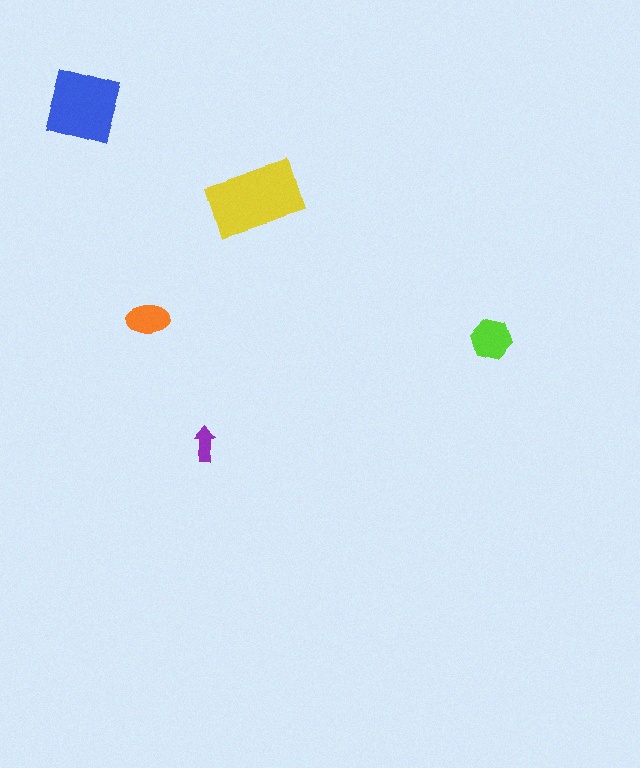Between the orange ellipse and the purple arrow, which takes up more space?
The orange ellipse.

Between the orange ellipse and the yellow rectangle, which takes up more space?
The yellow rectangle.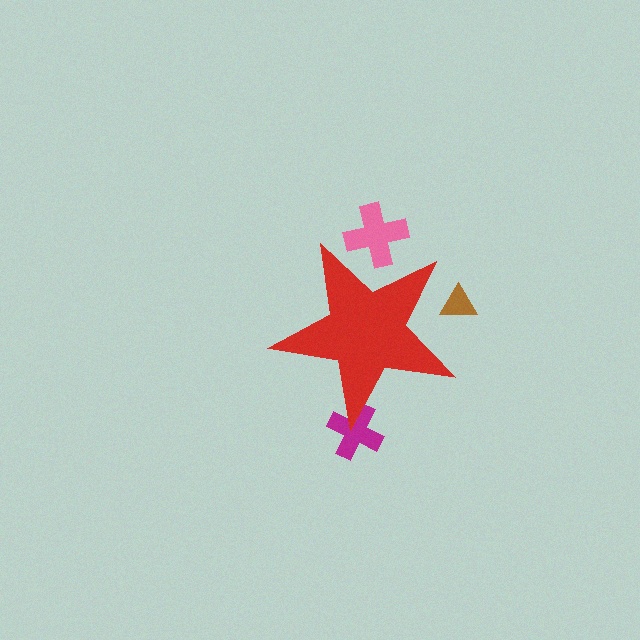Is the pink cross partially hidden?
Yes, the pink cross is partially hidden behind the red star.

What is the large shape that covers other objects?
A red star.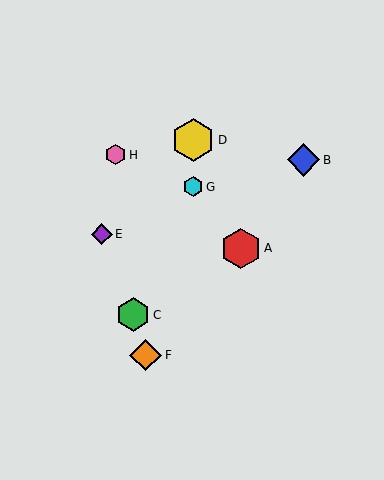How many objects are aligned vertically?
2 objects (D, G) are aligned vertically.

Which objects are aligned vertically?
Objects D, G are aligned vertically.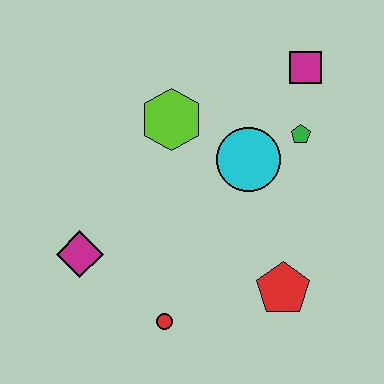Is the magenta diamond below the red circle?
No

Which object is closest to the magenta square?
The green pentagon is closest to the magenta square.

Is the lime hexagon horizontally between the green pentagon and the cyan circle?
No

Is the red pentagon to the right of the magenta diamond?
Yes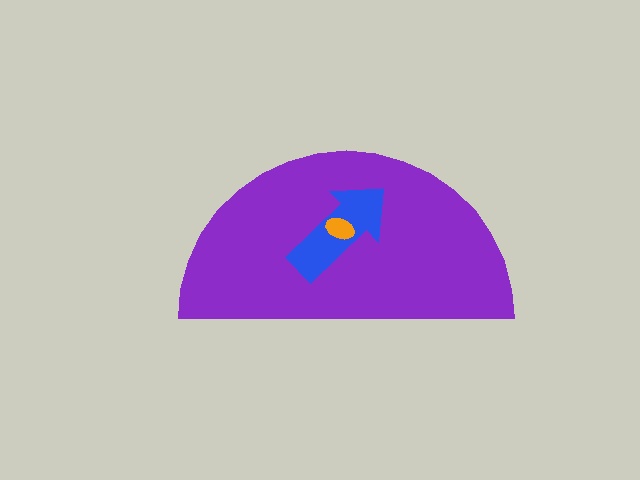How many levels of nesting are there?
3.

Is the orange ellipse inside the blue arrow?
Yes.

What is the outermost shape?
The purple semicircle.